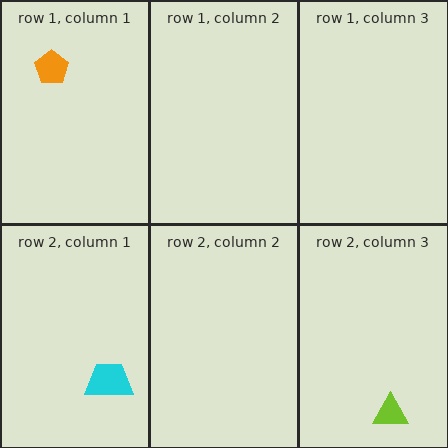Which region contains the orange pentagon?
The row 1, column 1 region.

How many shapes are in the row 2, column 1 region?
1.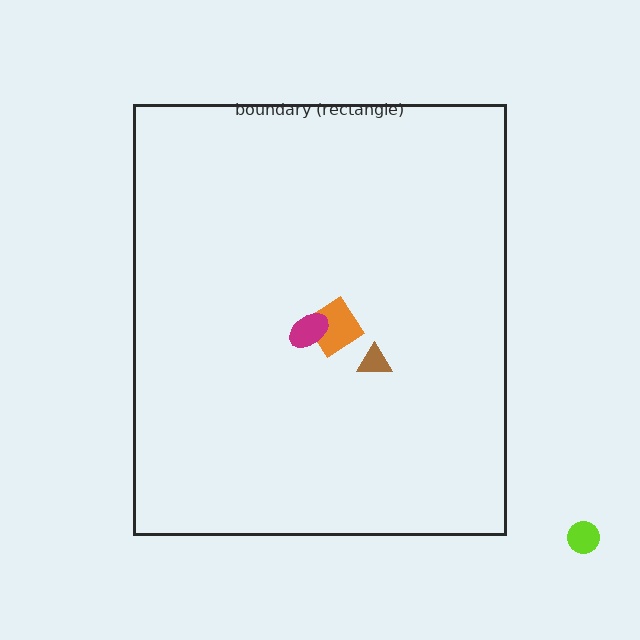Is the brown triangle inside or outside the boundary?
Inside.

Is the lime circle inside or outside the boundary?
Outside.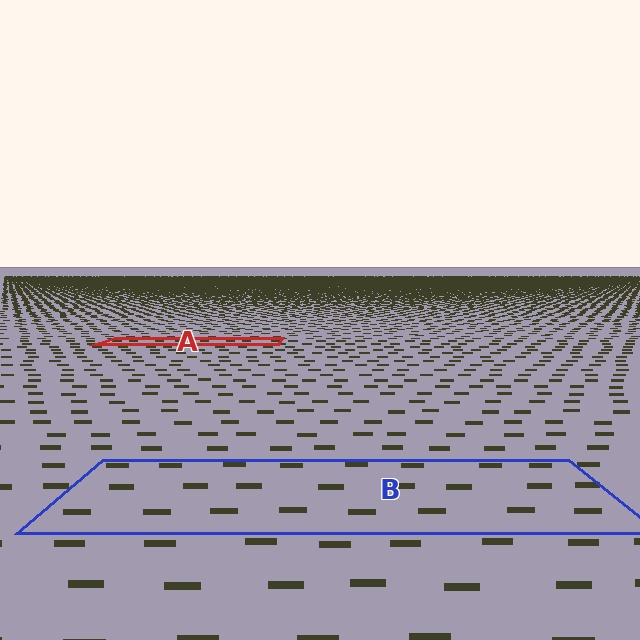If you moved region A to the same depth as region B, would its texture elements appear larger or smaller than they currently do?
They would appear larger. At a closer depth, the same texture elements are projected at a bigger on-screen size.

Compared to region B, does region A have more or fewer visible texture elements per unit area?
Region A has more texture elements per unit area — they are packed more densely because it is farther away.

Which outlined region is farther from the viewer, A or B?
Region A is farther from the viewer — the texture elements inside it appear smaller and more densely packed.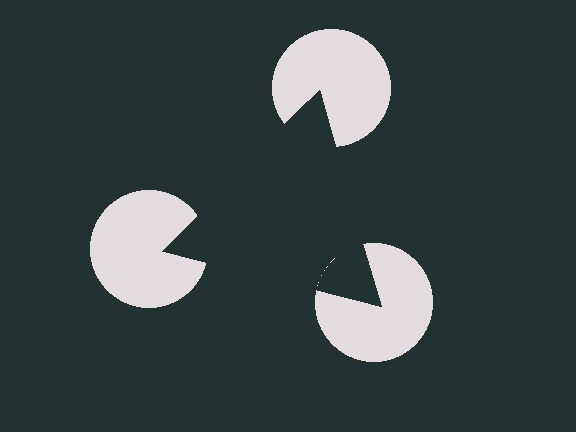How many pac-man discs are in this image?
There are 3 — one at each vertex of the illusory triangle.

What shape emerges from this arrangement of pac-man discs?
An illusory triangle — its edges are inferred from the aligned wedge cuts in the pac-man discs, not physically drawn.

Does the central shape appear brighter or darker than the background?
It typically appears slightly darker than the background, even though no actual brightness change is drawn.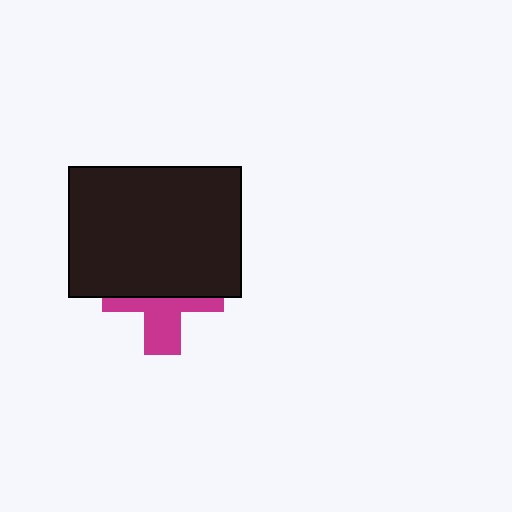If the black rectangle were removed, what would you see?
You would see the complete magenta cross.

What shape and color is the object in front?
The object in front is a black rectangle.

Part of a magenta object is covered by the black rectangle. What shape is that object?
It is a cross.